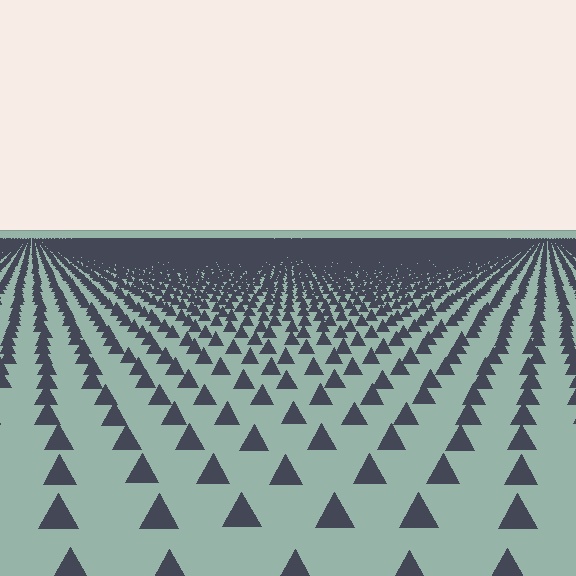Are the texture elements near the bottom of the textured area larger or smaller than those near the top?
Larger. Near the bottom, elements are closer to the viewer and appear at a bigger on-screen size.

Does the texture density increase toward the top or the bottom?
Density increases toward the top.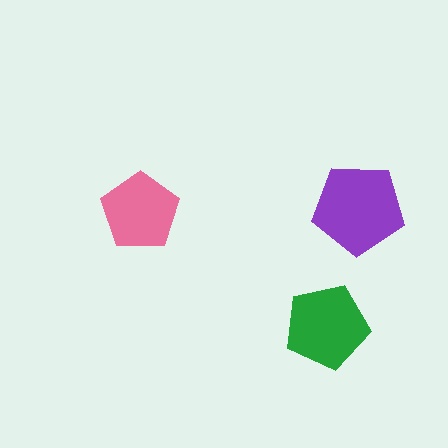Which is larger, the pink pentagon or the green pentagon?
The green one.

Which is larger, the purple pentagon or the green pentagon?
The purple one.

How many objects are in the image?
There are 3 objects in the image.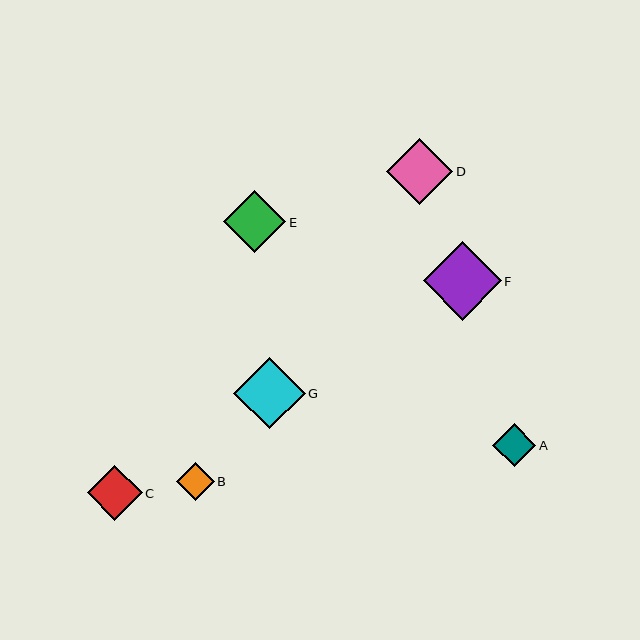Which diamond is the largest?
Diamond F is the largest with a size of approximately 78 pixels.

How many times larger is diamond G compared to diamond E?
Diamond G is approximately 1.1 times the size of diamond E.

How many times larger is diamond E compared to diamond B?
Diamond E is approximately 1.6 times the size of diamond B.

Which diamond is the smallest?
Diamond B is the smallest with a size of approximately 38 pixels.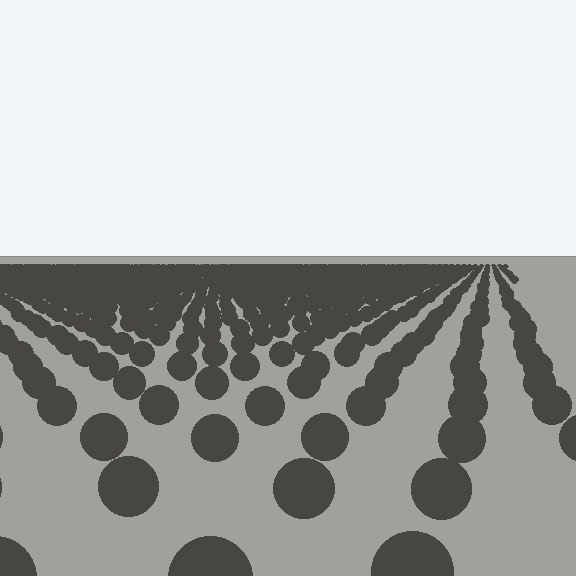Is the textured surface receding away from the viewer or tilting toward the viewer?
The surface is receding away from the viewer. Texture elements get smaller and denser toward the top.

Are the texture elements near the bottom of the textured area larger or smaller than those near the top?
Larger. Near the bottom, elements are closer to the viewer and appear at a bigger on-screen size.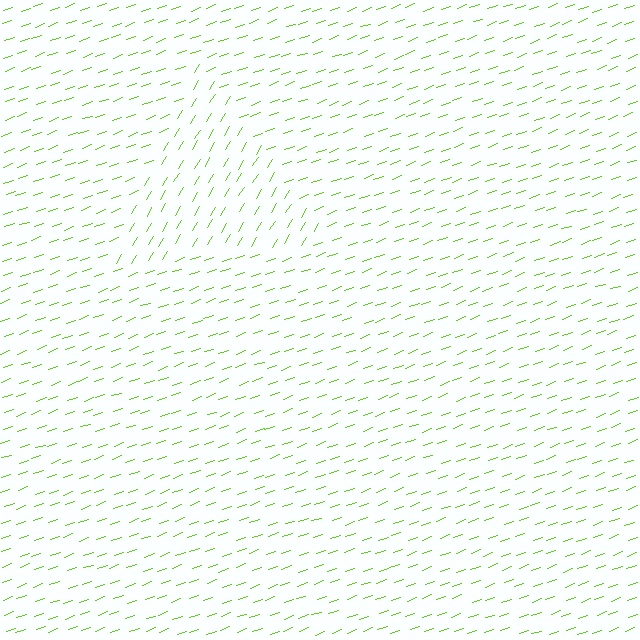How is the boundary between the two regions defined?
The boundary is defined purely by a change in line orientation (approximately 39 degrees difference). All lines are the same color and thickness.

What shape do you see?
I see a triangle.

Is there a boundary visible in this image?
Yes, there is a texture boundary formed by a change in line orientation.